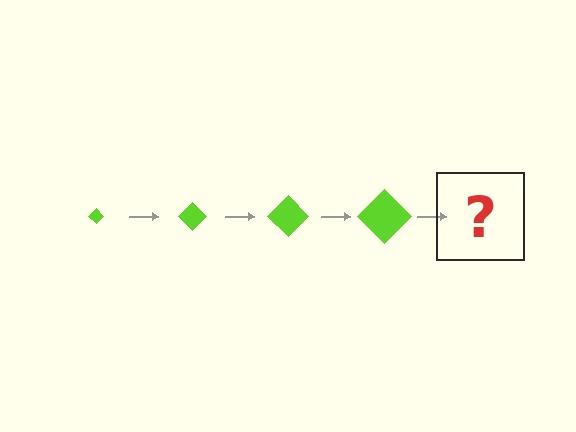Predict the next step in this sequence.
The next step is a lime diamond, larger than the previous one.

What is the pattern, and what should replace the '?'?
The pattern is that the diamond gets progressively larger each step. The '?' should be a lime diamond, larger than the previous one.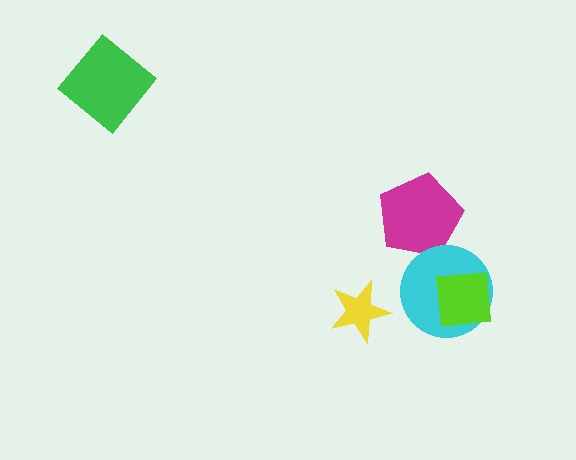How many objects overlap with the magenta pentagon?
1 object overlaps with the magenta pentagon.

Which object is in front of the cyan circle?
The lime square is in front of the cyan circle.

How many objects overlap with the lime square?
1 object overlaps with the lime square.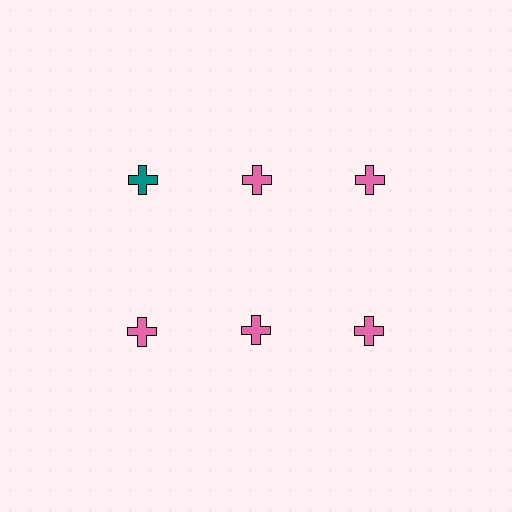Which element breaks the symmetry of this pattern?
The teal cross in the top row, leftmost column breaks the symmetry. All other shapes are pink crosses.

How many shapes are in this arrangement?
There are 6 shapes arranged in a grid pattern.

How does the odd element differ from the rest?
It has a different color: teal instead of pink.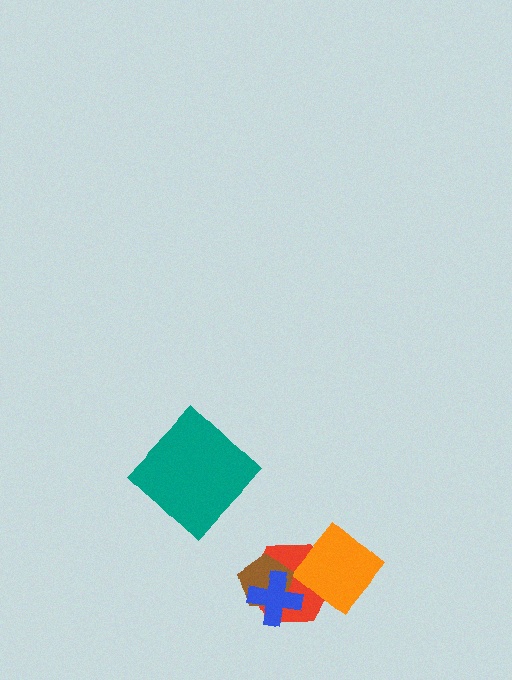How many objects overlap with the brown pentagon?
2 objects overlap with the brown pentagon.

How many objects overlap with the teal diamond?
0 objects overlap with the teal diamond.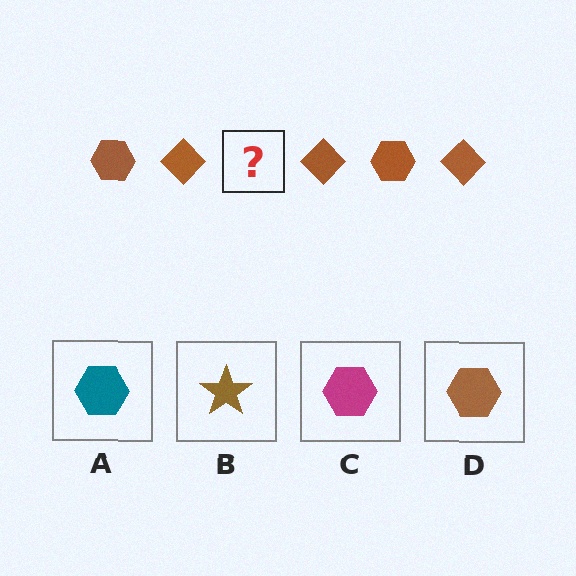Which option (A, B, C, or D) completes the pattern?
D.